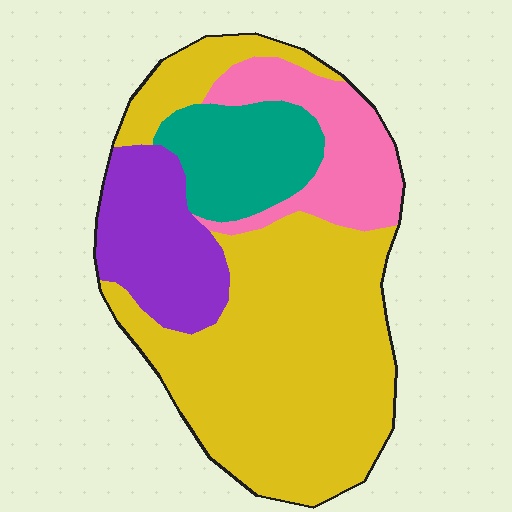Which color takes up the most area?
Yellow, at roughly 55%.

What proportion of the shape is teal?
Teal takes up less than a sixth of the shape.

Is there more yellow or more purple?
Yellow.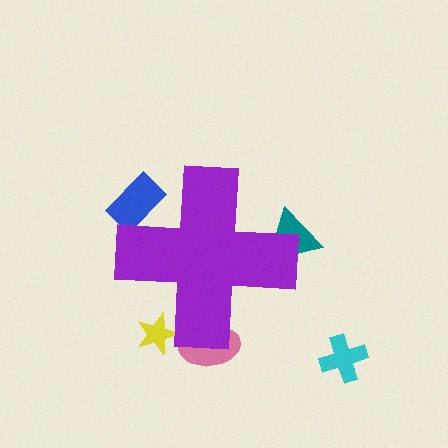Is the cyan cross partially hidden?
No, the cyan cross is fully visible.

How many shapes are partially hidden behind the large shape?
4 shapes are partially hidden.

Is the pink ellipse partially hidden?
Yes, the pink ellipse is partially hidden behind the purple cross.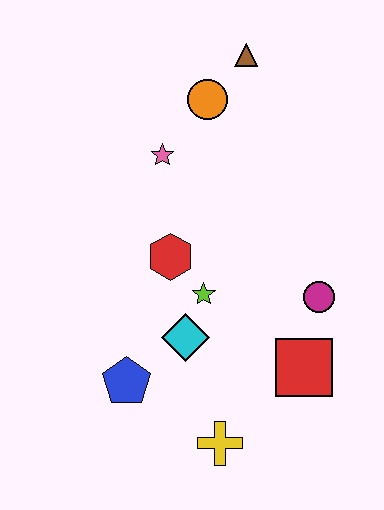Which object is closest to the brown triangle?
The orange circle is closest to the brown triangle.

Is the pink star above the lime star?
Yes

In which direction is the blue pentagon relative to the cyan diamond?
The blue pentagon is to the left of the cyan diamond.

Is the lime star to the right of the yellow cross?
No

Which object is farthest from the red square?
The brown triangle is farthest from the red square.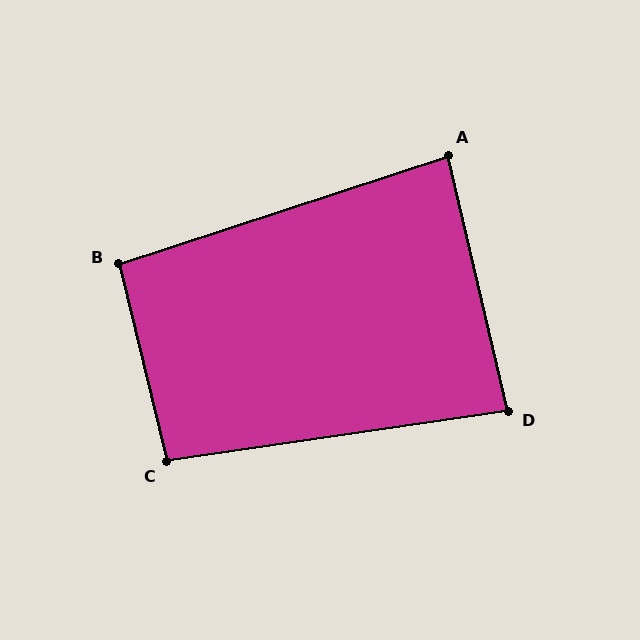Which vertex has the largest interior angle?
C, at approximately 95 degrees.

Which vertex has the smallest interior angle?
A, at approximately 85 degrees.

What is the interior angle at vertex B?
Approximately 95 degrees (approximately right).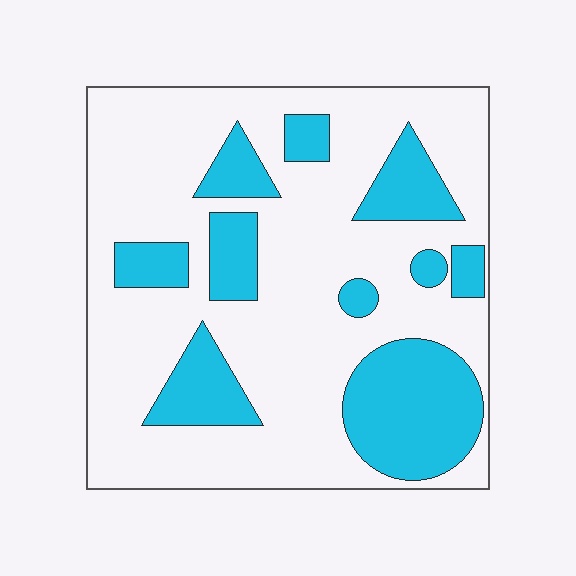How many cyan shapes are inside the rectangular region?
10.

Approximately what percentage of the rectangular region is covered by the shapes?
Approximately 30%.